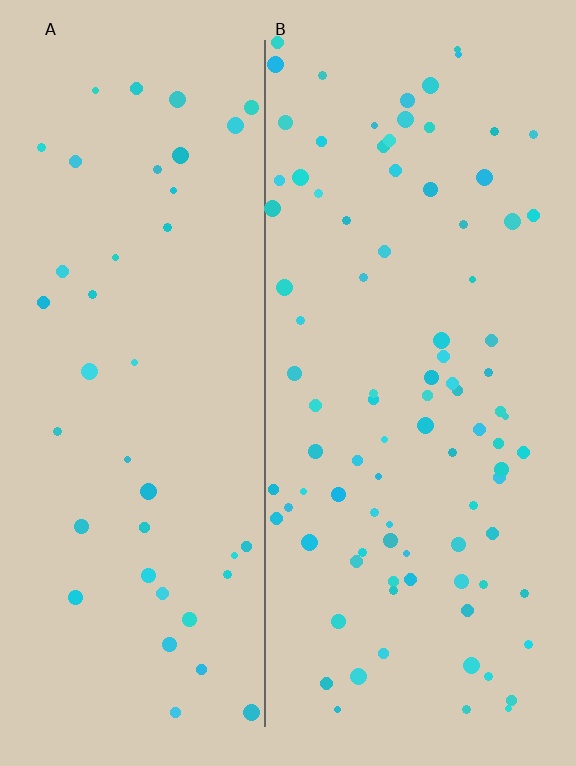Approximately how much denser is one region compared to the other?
Approximately 2.3× — region B over region A.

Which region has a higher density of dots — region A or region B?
B (the right).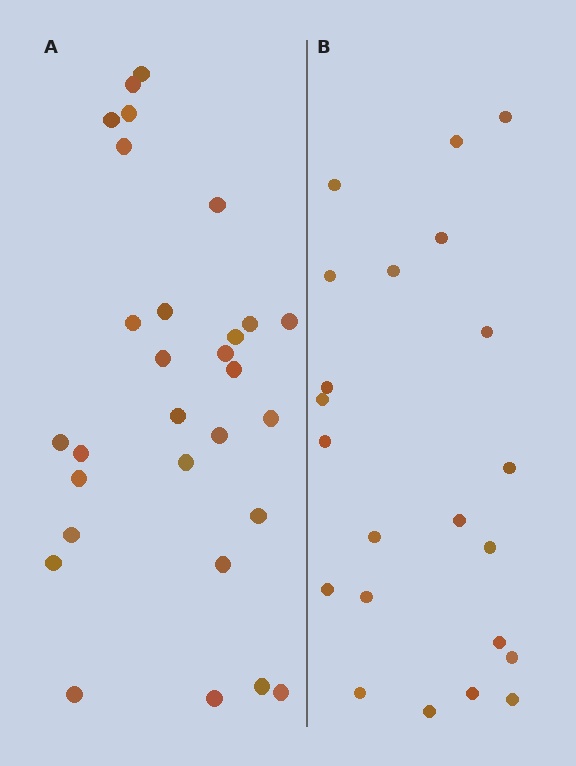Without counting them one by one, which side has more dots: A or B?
Region A (the left region) has more dots.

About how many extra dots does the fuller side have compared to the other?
Region A has roughly 8 or so more dots than region B.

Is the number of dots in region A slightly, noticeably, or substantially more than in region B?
Region A has noticeably more, but not dramatically so. The ratio is roughly 1.3 to 1.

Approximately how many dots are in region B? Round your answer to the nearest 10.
About 20 dots. (The exact count is 22, which rounds to 20.)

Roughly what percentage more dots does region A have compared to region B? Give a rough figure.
About 30% more.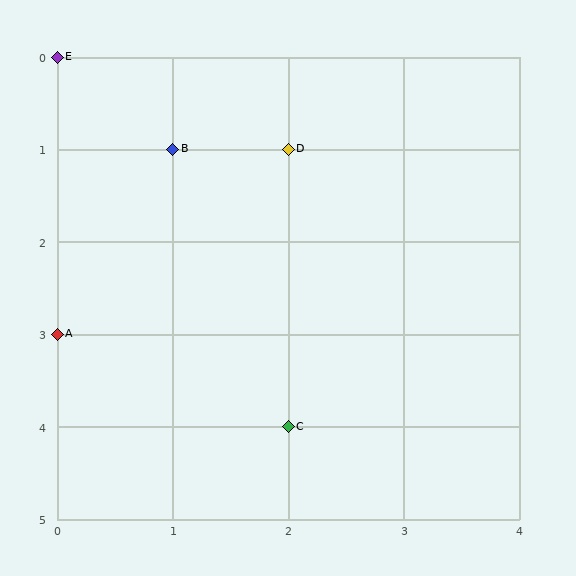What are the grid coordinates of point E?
Point E is at grid coordinates (0, 0).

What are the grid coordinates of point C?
Point C is at grid coordinates (2, 4).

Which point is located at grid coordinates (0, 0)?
Point E is at (0, 0).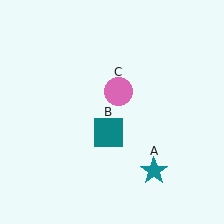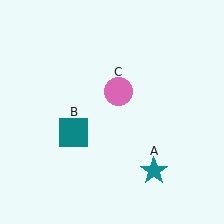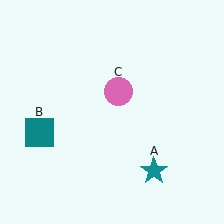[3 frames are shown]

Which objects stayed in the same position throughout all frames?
Teal star (object A) and pink circle (object C) remained stationary.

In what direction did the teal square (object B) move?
The teal square (object B) moved left.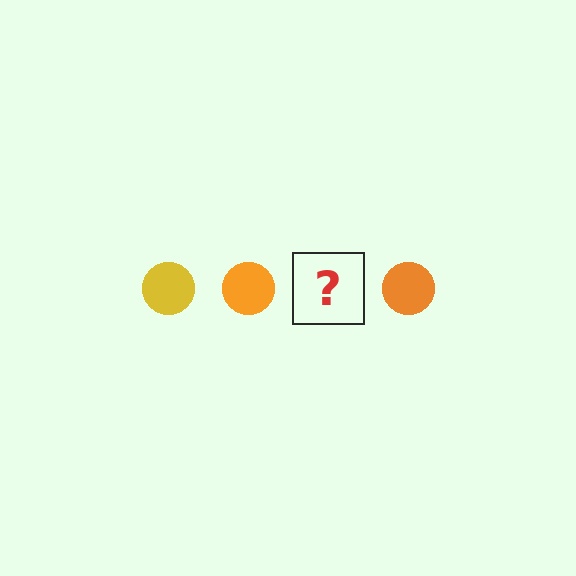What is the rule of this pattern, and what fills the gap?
The rule is that the pattern cycles through yellow, orange circles. The gap should be filled with a yellow circle.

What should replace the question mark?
The question mark should be replaced with a yellow circle.